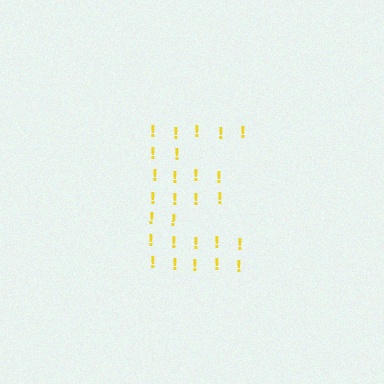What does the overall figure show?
The overall figure shows the letter E.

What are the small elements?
The small elements are exclamation marks.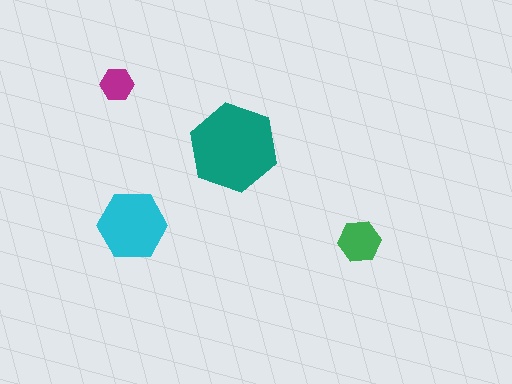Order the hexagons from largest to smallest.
the teal one, the cyan one, the green one, the magenta one.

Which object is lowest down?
The green hexagon is bottommost.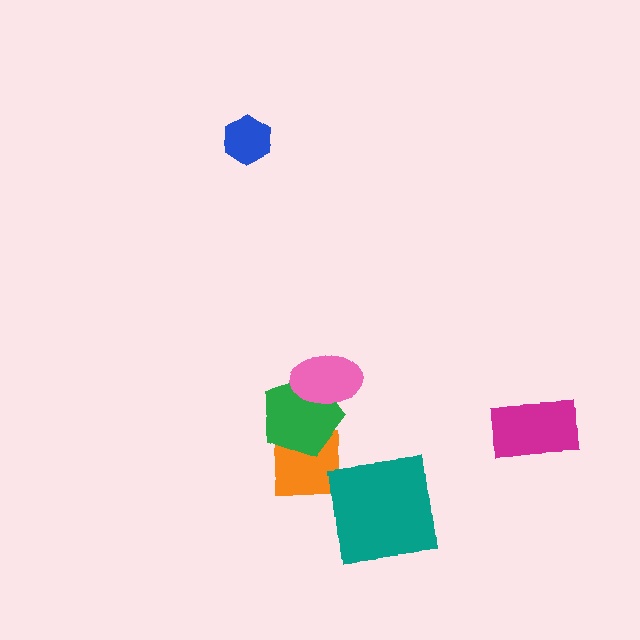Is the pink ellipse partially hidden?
No, no other shape covers it.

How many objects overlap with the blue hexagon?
0 objects overlap with the blue hexagon.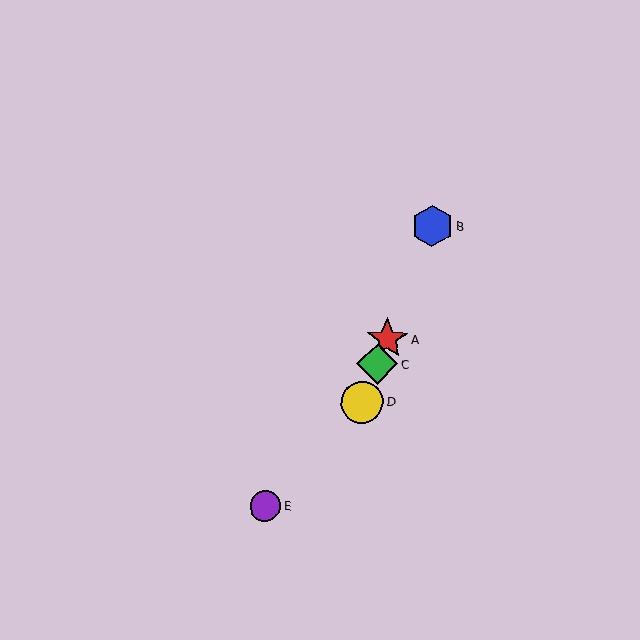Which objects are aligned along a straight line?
Objects A, B, C, D are aligned along a straight line.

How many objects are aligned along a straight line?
4 objects (A, B, C, D) are aligned along a straight line.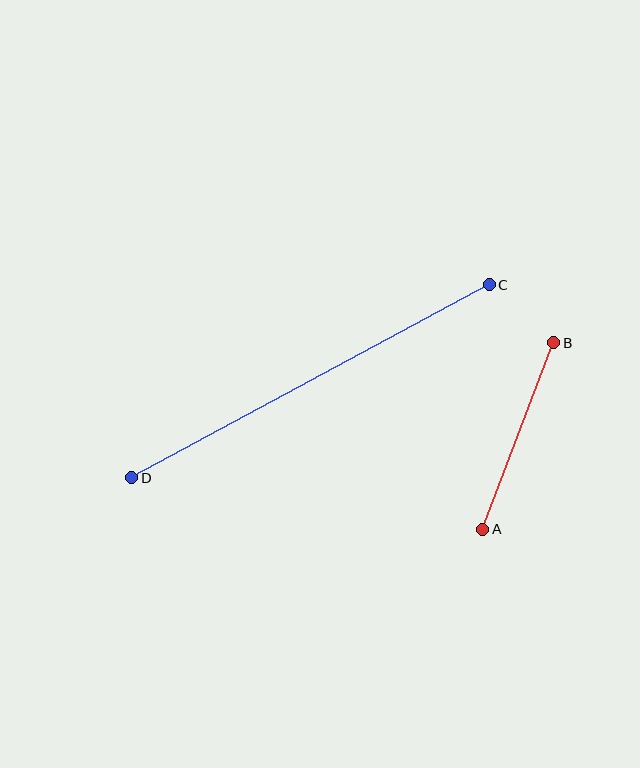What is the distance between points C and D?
The distance is approximately 406 pixels.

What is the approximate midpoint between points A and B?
The midpoint is at approximately (518, 436) pixels.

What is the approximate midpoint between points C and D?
The midpoint is at approximately (311, 381) pixels.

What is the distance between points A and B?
The distance is approximately 199 pixels.